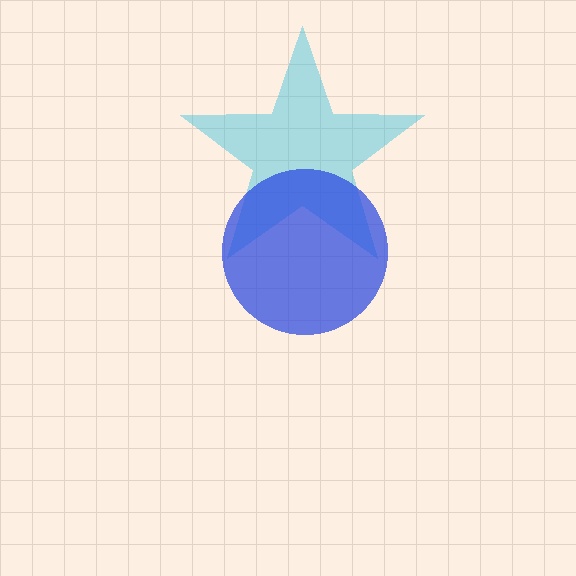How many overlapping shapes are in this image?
There are 2 overlapping shapes in the image.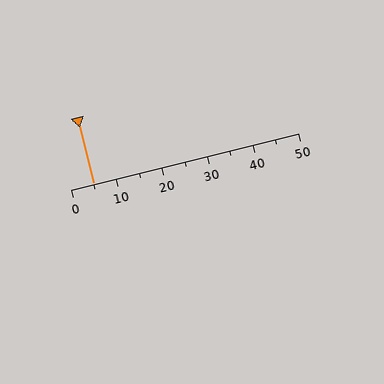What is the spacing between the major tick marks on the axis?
The major ticks are spaced 10 apart.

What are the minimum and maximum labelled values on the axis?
The axis runs from 0 to 50.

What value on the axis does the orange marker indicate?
The marker indicates approximately 5.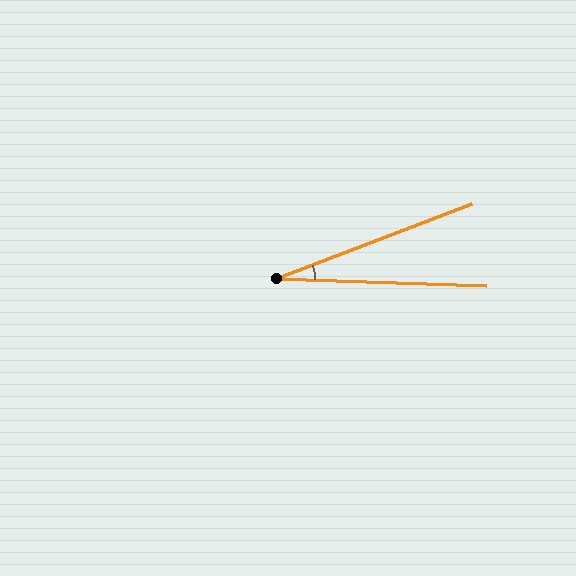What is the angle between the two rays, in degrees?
Approximately 23 degrees.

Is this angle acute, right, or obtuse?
It is acute.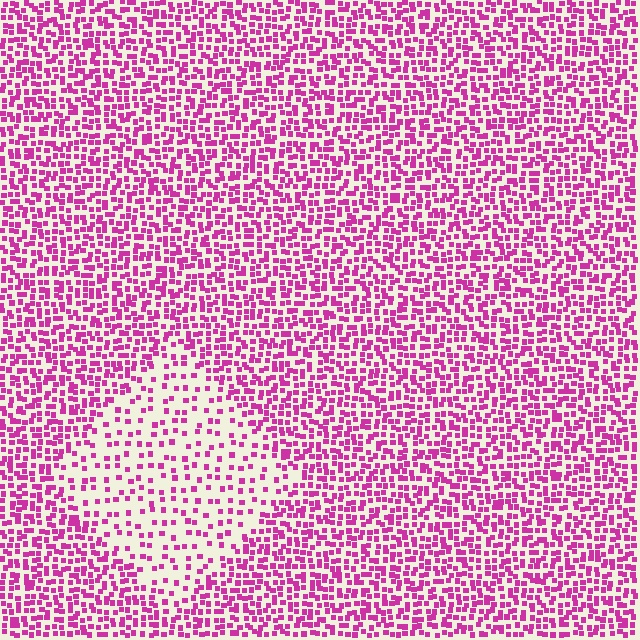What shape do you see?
I see a diamond.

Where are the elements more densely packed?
The elements are more densely packed outside the diamond boundary.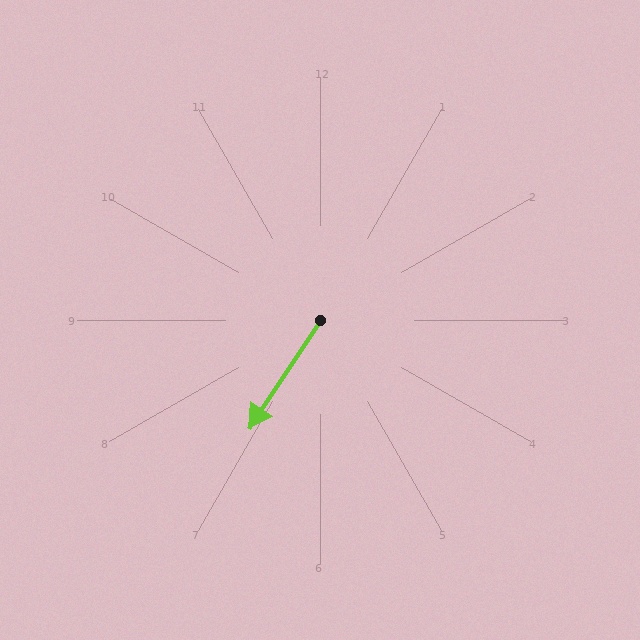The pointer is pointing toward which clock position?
Roughly 7 o'clock.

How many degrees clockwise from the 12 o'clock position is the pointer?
Approximately 213 degrees.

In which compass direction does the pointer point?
Southwest.